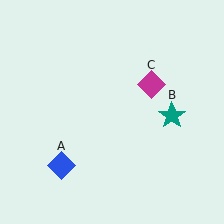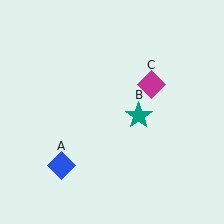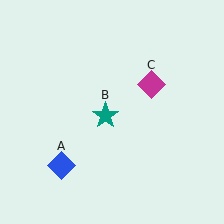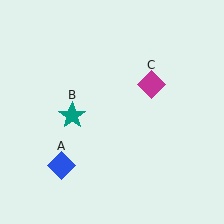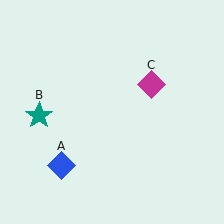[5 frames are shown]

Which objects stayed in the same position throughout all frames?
Blue diamond (object A) and magenta diamond (object C) remained stationary.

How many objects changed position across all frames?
1 object changed position: teal star (object B).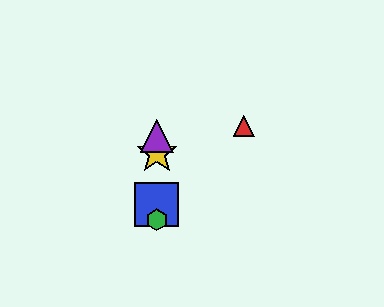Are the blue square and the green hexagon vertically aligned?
Yes, both are at x≈157.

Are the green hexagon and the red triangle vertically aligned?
No, the green hexagon is at x≈157 and the red triangle is at x≈244.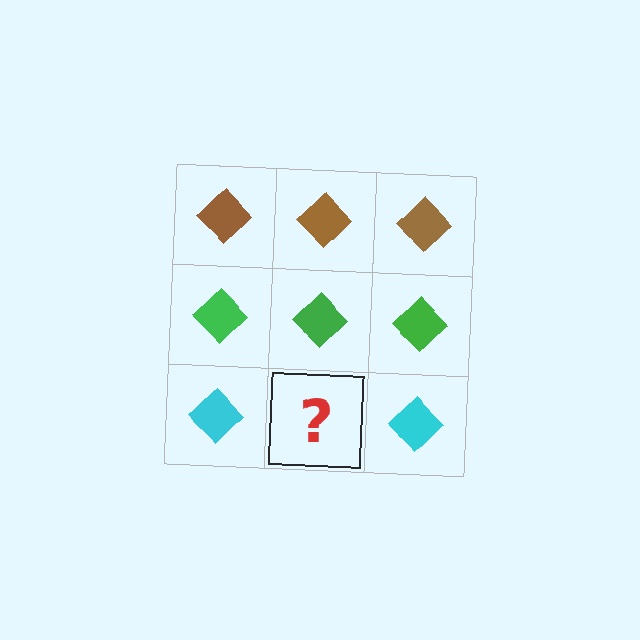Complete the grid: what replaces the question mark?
The question mark should be replaced with a cyan diamond.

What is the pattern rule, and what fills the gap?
The rule is that each row has a consistent color. The gap should be filled with a cyan diamond.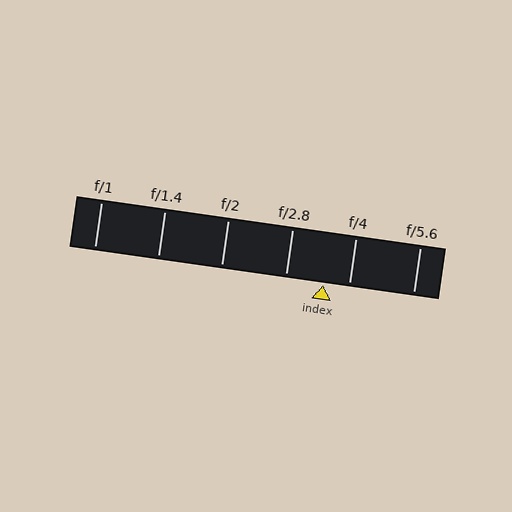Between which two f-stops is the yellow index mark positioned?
The index mark is between f/2.8 and f/4.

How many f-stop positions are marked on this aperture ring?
There are 6 f-stop positions marked.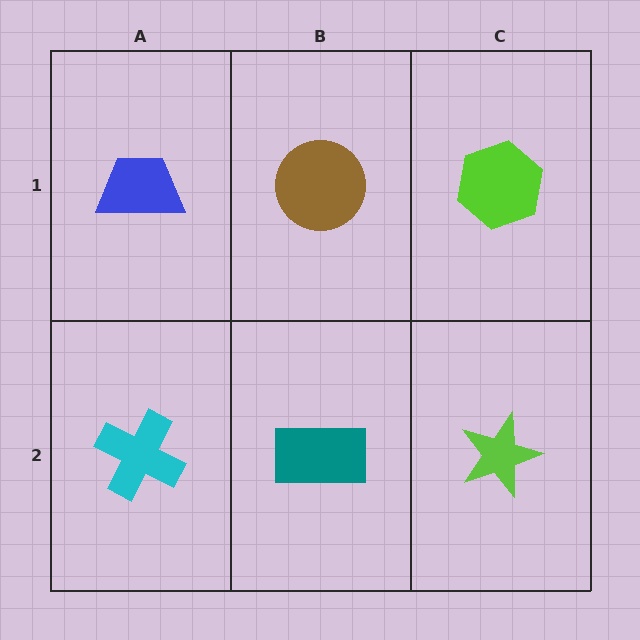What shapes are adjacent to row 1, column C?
A lime star (row 2, column C), a brown circle (row 1, column B).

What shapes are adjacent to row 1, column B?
A teal rectangle (row 2, column B), a blue trapezoid (row 1, column A), a lime hexagon (row 1, column C).